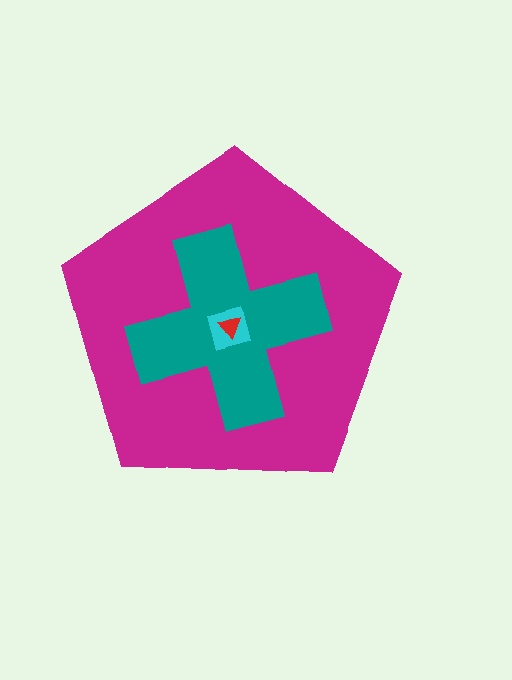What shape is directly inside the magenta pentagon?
The teal cross.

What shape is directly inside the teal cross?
The cyan square.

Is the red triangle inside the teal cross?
Yes.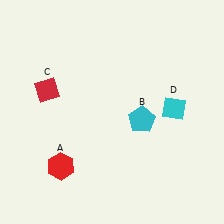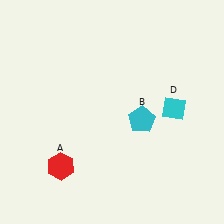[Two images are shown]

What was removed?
The red diamond (C) was removed in Image 2.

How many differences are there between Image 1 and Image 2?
There is 1 difference between the two images.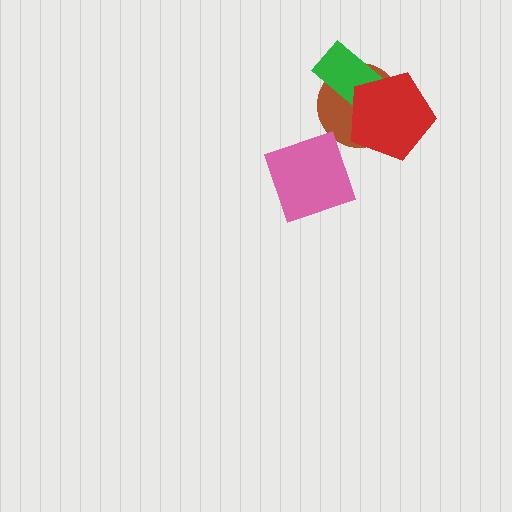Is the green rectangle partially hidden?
Yes, it is partially covered by another shape.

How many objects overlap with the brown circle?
2 objects overlap with the brown circle.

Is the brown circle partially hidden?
Yes, it is partially covered by another shape.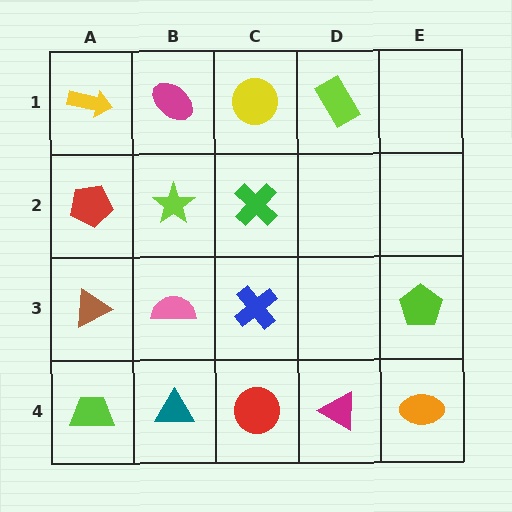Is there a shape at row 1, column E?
No, that cell is empty.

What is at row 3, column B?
A pink semicircle.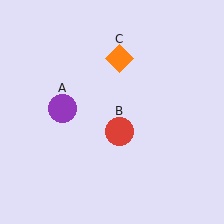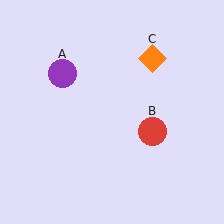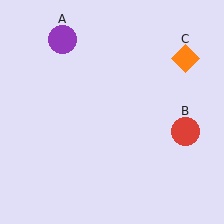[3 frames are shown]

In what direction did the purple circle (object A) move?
The purple circle (object A) moved up.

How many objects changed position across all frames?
3 objects changed position: purple circle (object A), red circle (object B), orange diamond (object C).